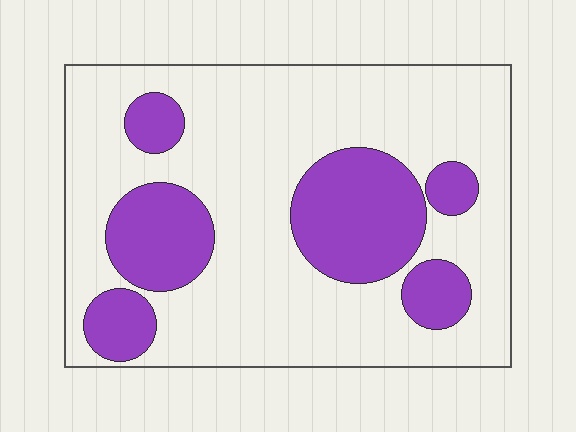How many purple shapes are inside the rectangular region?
6.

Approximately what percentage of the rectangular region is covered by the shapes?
Approximately 30%.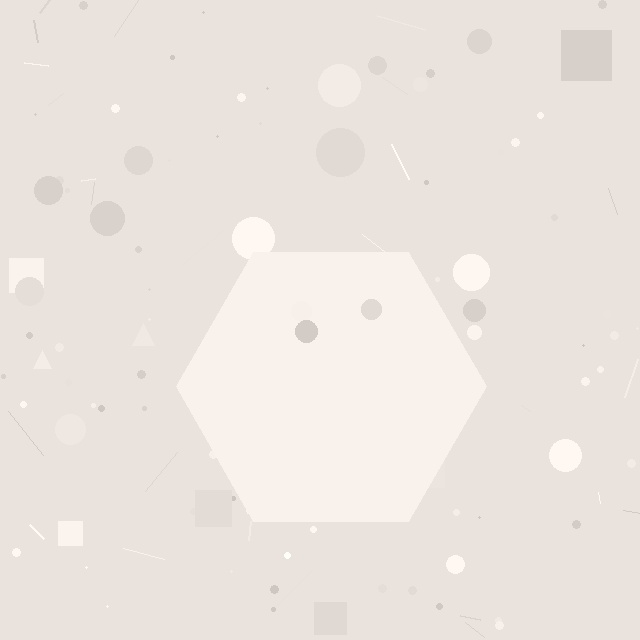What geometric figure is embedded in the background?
A hexagon is embedded in the background.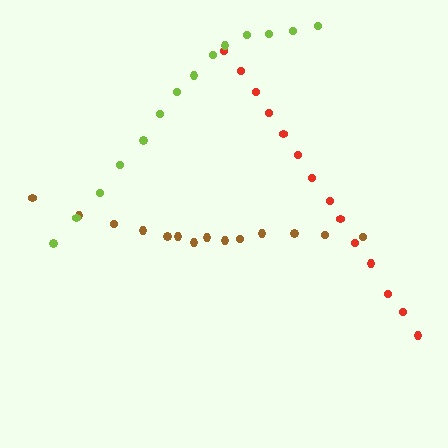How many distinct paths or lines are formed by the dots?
There are 3 distinct paths.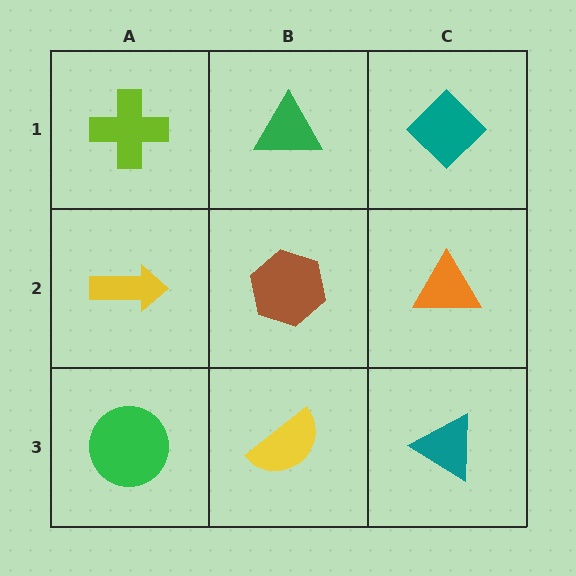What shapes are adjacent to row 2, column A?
A lime cross (row 1, column A), a green circle (row 3, column A), a brown hexagon (row 2, column B).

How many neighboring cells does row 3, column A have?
2.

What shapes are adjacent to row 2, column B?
A green triangle (row 1, column B), a yellow semicircle (row 3, column B), a yellow arrow (row 2, column A), an orange triangle (row 2, column C).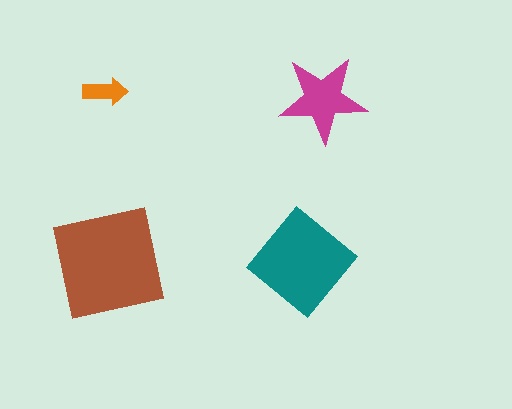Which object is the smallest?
The orange arrow.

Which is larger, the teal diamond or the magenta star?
The teal diamond.